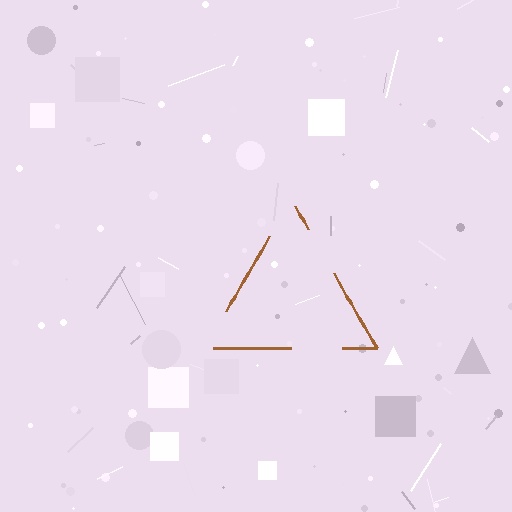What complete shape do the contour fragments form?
The contour fragments form a triangle.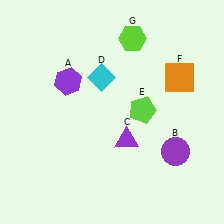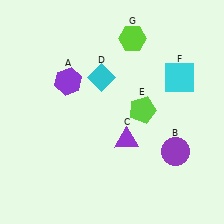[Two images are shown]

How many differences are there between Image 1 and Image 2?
There is 1 difference between the two images.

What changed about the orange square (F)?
In Image 1, F is orange. In Image 2, it changed to cyan.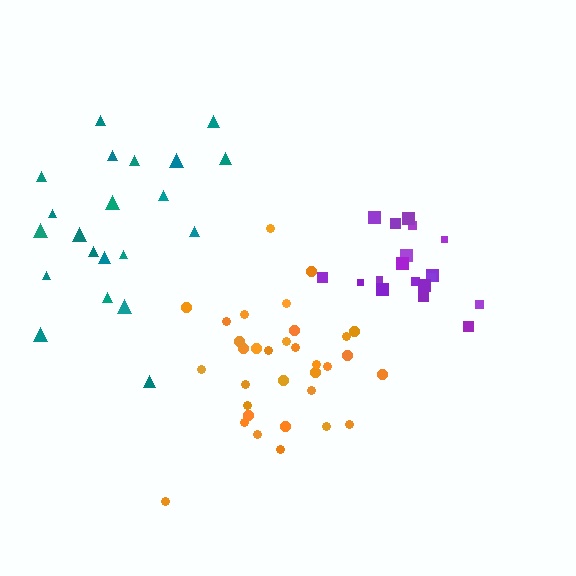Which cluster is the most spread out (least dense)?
Teal.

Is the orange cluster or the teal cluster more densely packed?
Orange.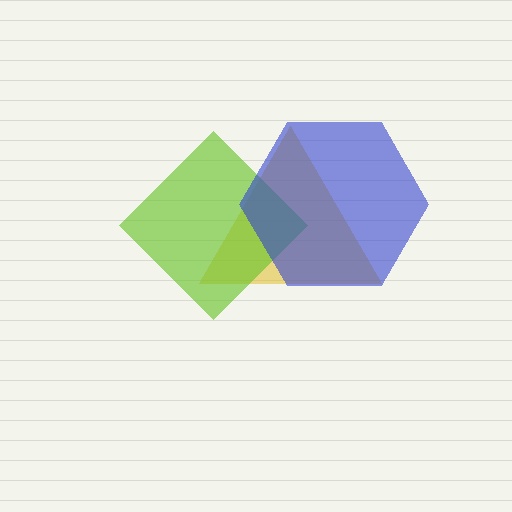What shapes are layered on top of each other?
The layered shapes are: a yellow triangle, a lime diamond, a blue hexagon.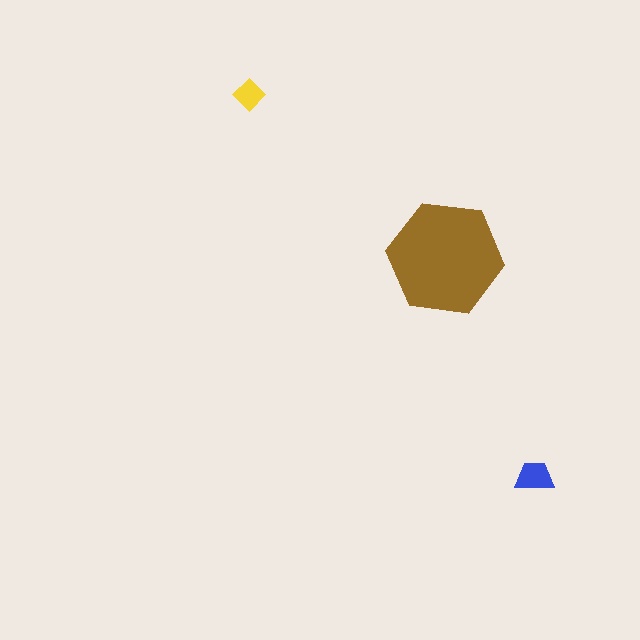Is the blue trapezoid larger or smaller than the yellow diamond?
Larger.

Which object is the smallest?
The yellow diamond.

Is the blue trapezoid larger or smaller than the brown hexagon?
Smaller.